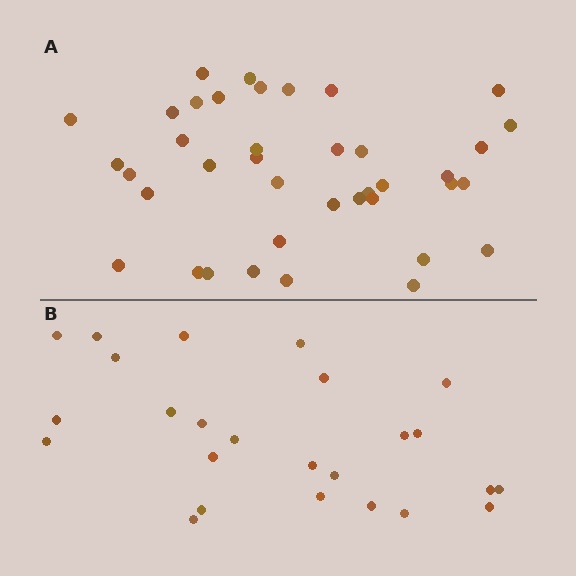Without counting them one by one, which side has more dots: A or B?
Region A (the top region) has more dots.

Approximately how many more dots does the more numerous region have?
Region A has approximately 15 more dots than region B.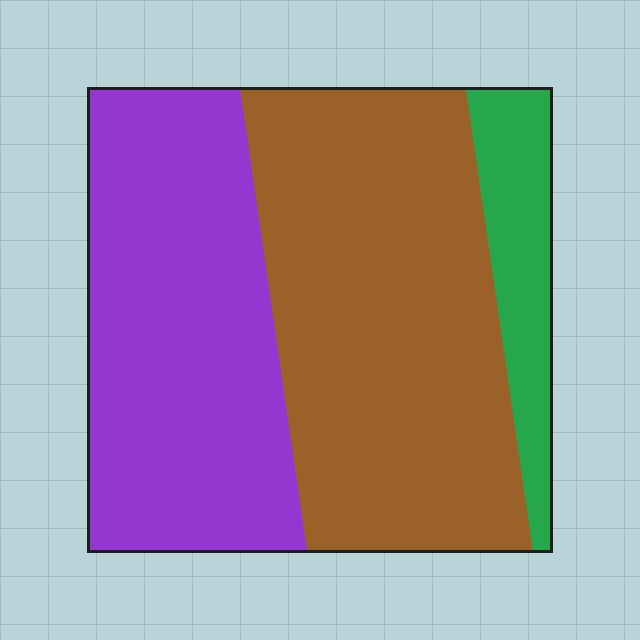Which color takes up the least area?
Green, at roughly 10%.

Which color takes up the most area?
Brown, at roughly 50%.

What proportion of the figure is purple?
Purple takes up between a quarter and a half of the figure.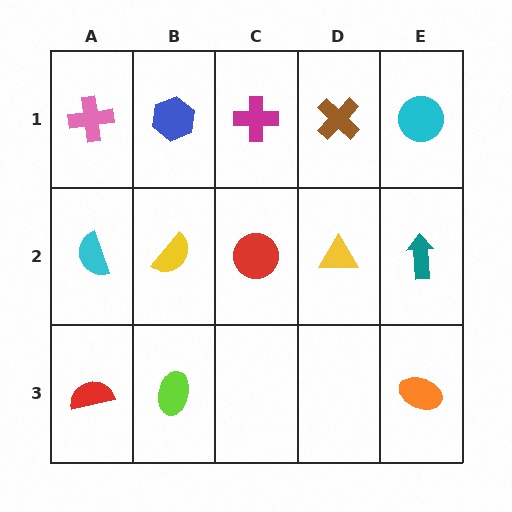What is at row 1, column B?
A blue hexagon.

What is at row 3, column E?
An orange ellipse.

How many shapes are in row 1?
5 shapes.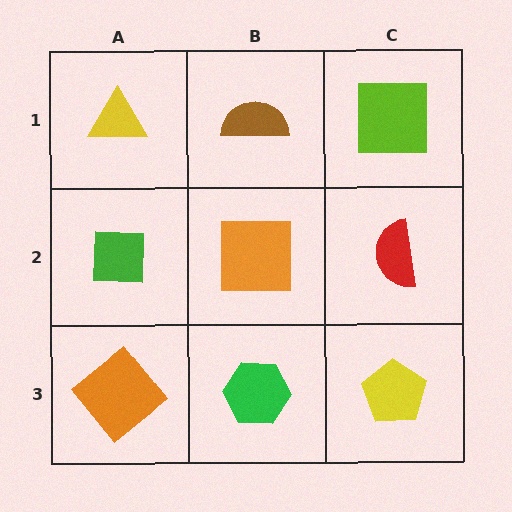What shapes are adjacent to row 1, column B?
An orange square (row 2, column B), a yellow triangle (row 1, column A), a lime square (row 1, column C).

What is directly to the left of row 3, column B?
An orange diamond.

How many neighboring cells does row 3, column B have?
3.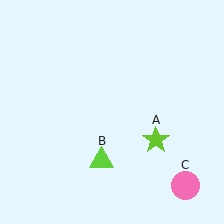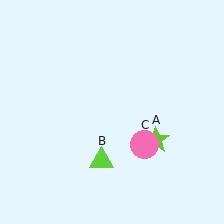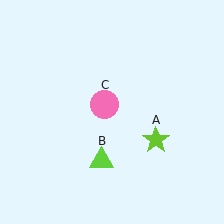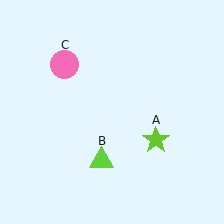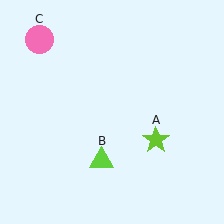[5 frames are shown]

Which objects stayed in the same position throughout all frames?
Lime star (object A) and lime triangle (object B) remained stationary.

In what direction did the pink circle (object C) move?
The pink circle (object C) moved up and to the left.